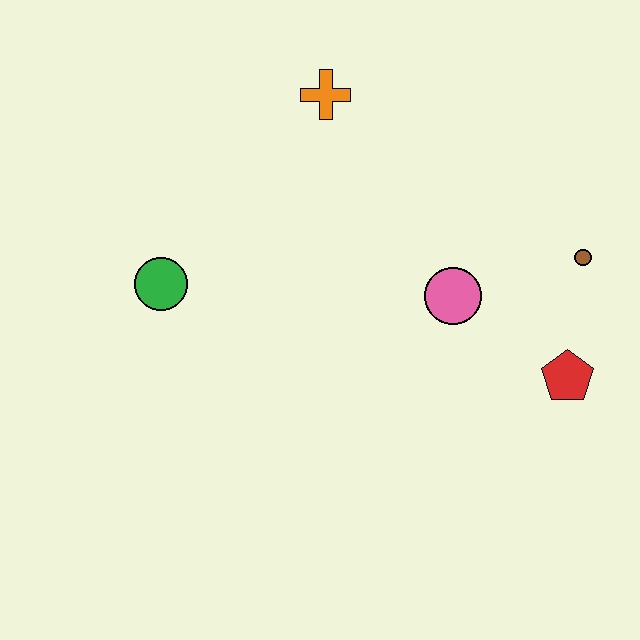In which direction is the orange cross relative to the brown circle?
The orange cross is to the left of the brown circle.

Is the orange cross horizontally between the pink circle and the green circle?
Yes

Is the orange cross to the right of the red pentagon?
No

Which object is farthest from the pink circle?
The green circle is farthest from the pink circle.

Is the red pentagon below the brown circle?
Yes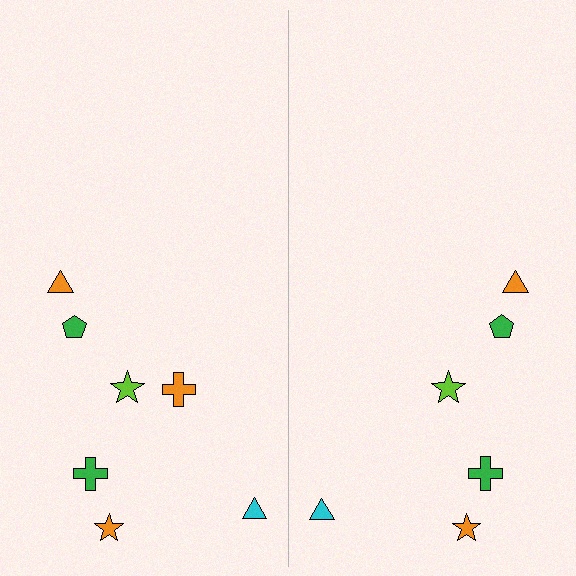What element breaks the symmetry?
A orange cross is missing from the right side.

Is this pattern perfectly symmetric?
No, the pattern is not perfectly symmetric. A orange cross is missing from the right side.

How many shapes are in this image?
There are 13 shapes in this image.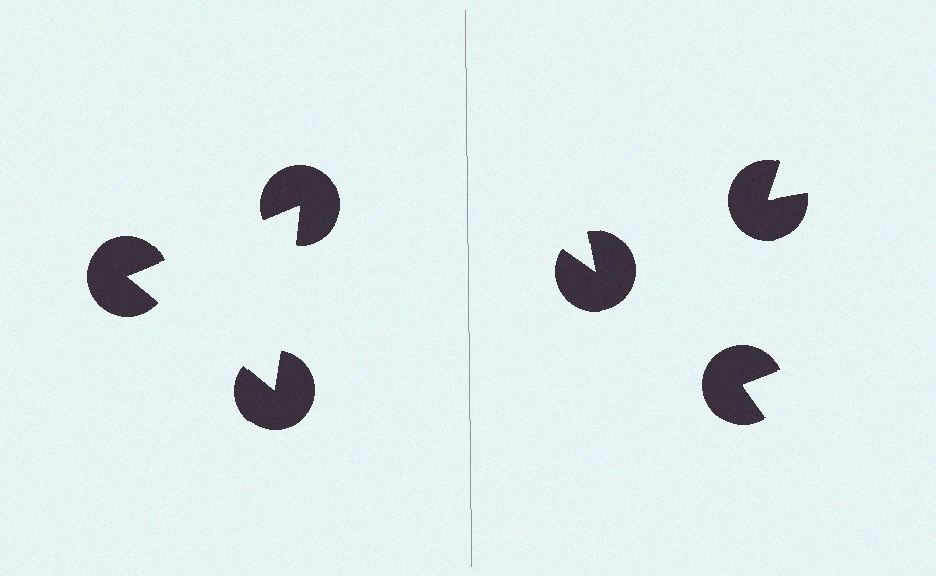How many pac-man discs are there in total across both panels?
6 — 3 on each side.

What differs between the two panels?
The pac-man discs are positioned identically on both sides; only the wedge orientations differ. On the left they align to a triangle; on the right they are misaligned.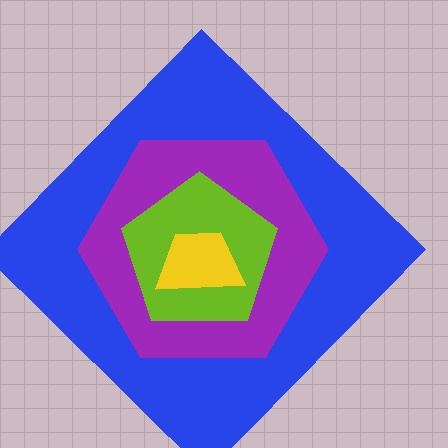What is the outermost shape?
The blue diamond.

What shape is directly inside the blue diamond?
The purple hexagon.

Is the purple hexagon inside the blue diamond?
Yes.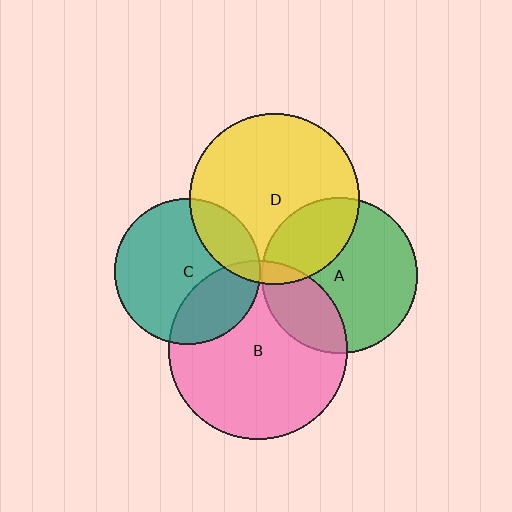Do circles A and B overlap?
Yes.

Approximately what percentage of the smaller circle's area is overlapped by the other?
Approximately 25%.